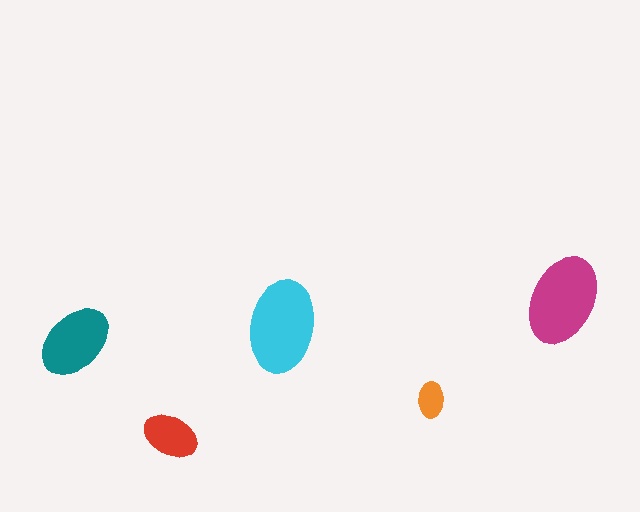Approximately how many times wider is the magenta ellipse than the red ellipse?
About 1.5 times wider.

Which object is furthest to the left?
The teal ellipse is leftmost.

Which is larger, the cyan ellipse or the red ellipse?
The cyan one.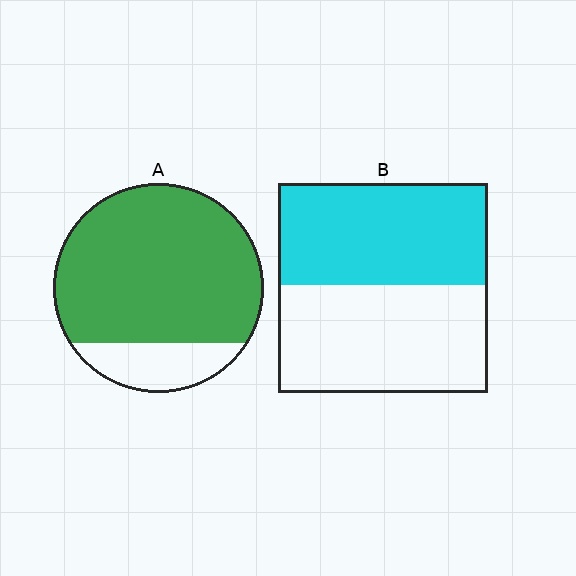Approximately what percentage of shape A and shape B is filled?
A is approximately 80% and B is approximately 50%.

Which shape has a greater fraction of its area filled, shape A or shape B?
Shape A.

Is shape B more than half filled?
Roughly half.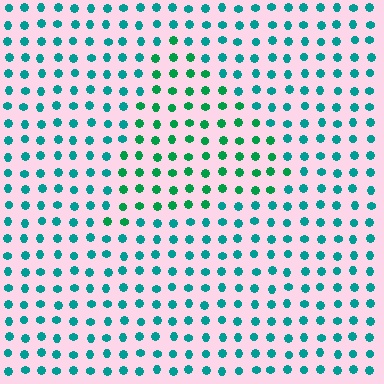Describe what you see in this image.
The image is filled with small teal elements in a uniform arrangement. A triangle-shaped region is visible where the elements are tinted to a slightly different hue, forming a subtle color boundary.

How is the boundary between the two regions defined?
The boundary is defined purely by a slight shift in hue (about 30 degrees). Spacing, size, and orientation are identical on both sides.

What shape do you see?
I see a triangle.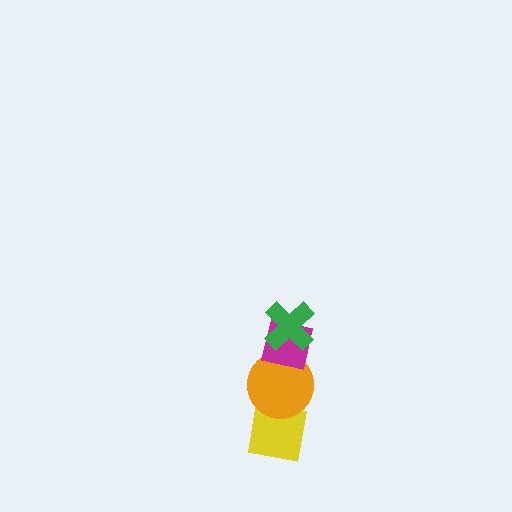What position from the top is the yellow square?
The yellow square is 4th from the top.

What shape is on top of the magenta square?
The green cross is on top of the magenta square.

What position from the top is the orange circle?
The orange circle is 3rd from the top.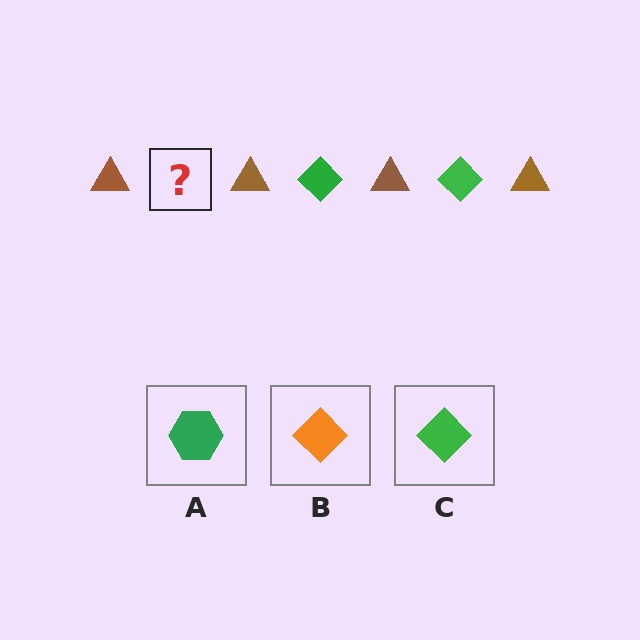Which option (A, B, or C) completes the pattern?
C.